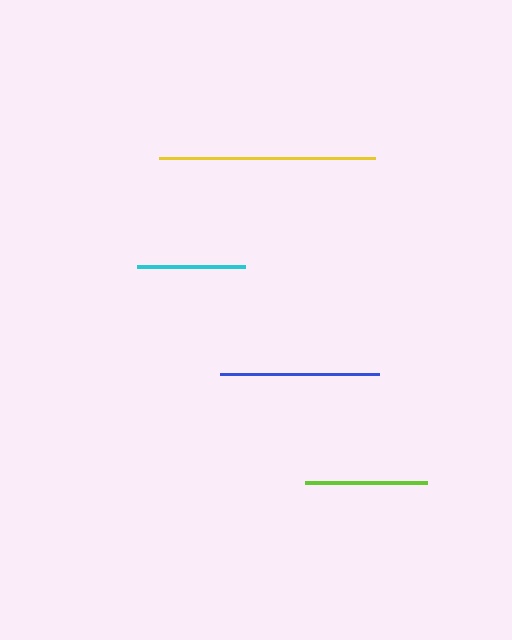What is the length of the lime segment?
The lime segment is approximately 122 pixels long.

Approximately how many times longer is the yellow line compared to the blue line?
The yellow line is approximately 1.4 times the length of the blue line.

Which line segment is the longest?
The yellow line is the longest at approximately 216 pixels.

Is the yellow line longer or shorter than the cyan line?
The yellow line is longer than the cyan line.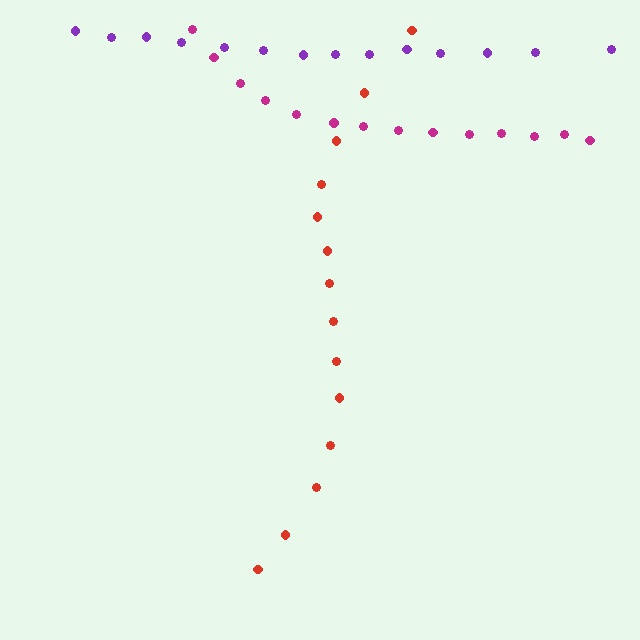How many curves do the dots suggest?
There are 3 distinct paths.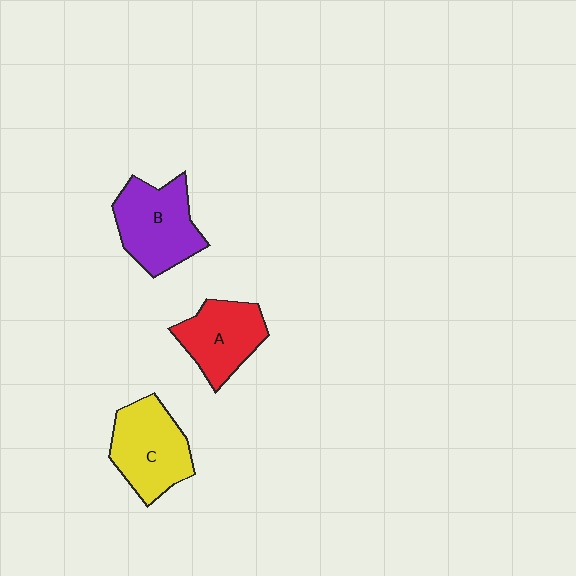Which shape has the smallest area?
Shape A (red).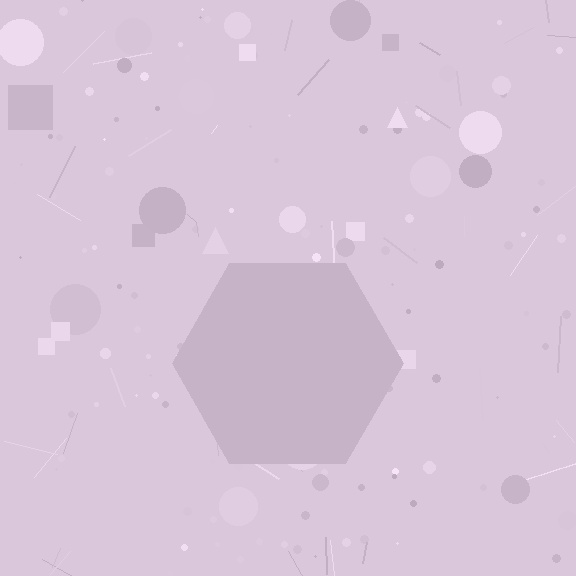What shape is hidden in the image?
A hexagon is hidden in the image.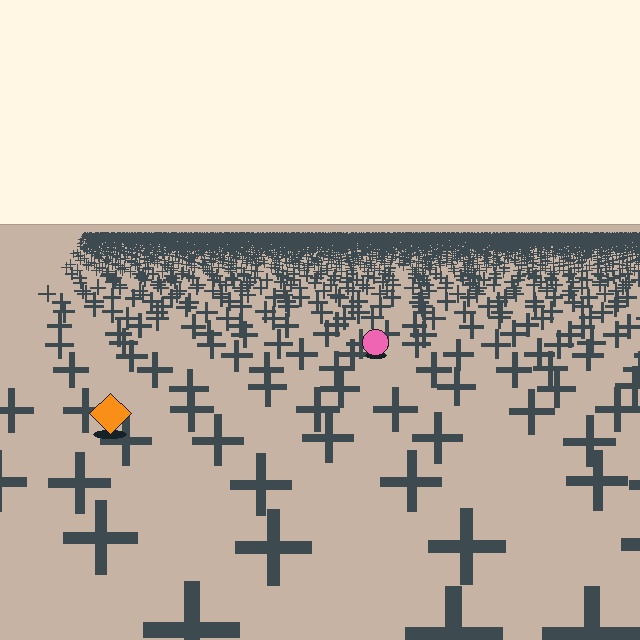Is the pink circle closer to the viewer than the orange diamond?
No. The orange diamond is closer — you can tell from the texture gradient: the ground texture is coarser near it.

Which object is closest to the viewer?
The orange diamond is closest. The texture marks near it are larger and more spread out.